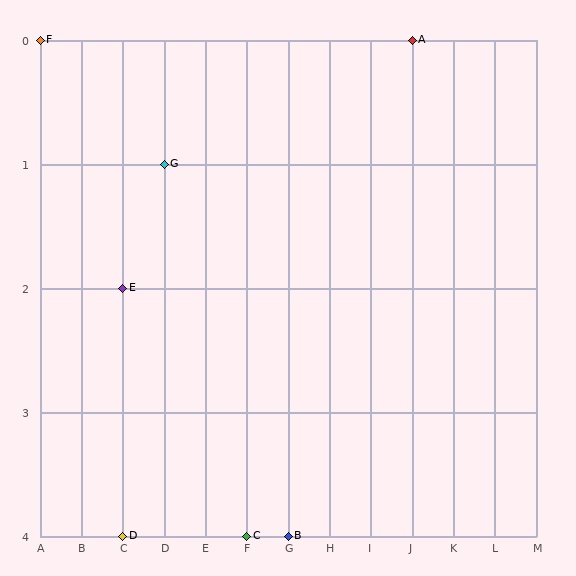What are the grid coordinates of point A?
Point A is at grid coordinates (J, 0).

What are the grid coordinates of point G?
Point G is at grid coordinates (D, 1).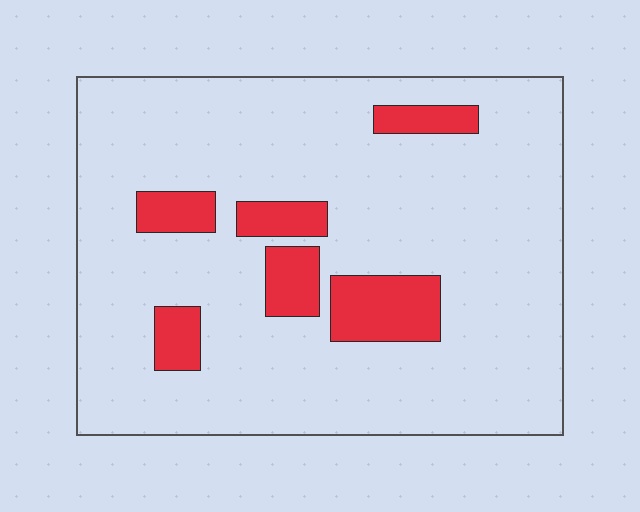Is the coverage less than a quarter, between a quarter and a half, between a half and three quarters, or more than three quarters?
Less than a quarter.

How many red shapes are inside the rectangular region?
6.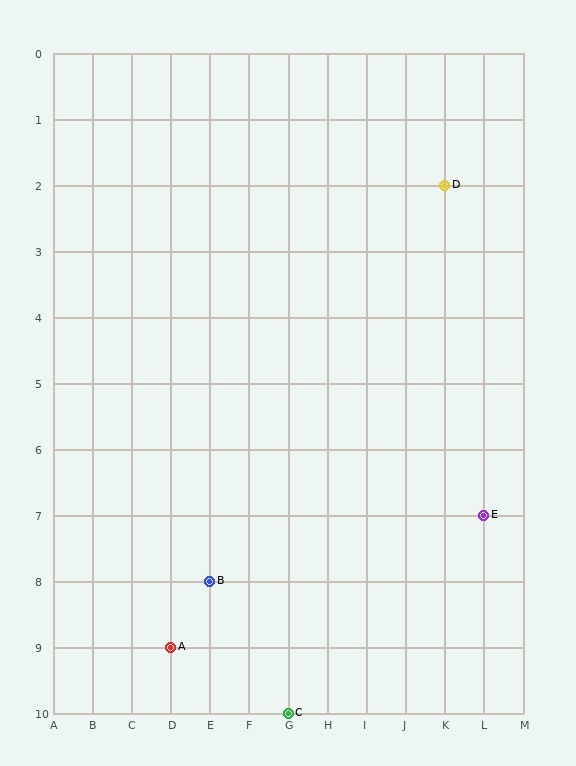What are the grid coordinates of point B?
Point B is at grid coordinates (E, 8).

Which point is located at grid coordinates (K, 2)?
Point D is at (K, 2).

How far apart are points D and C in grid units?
Points D and C are 4 columns and 8 rows apart (about 8.9 grid units diagonally).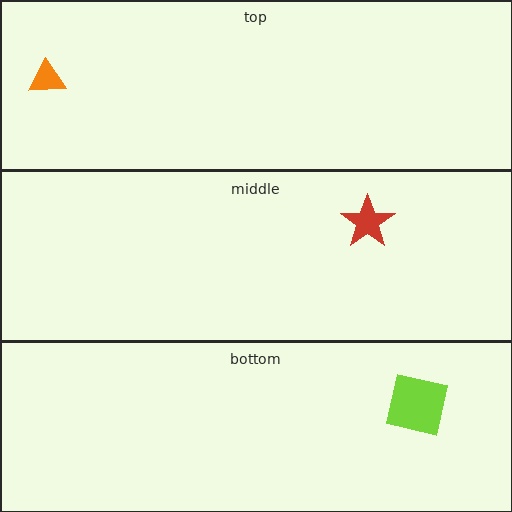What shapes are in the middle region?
The red star.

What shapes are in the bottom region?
The lime square.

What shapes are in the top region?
The orange triangle.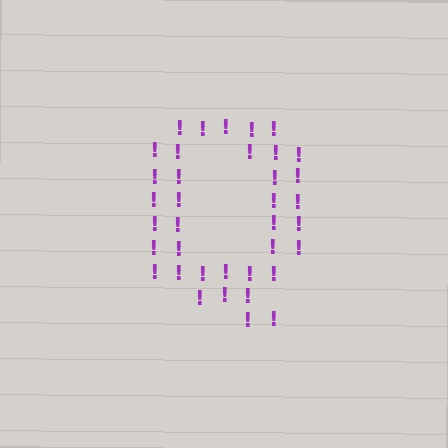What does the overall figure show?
The overall figure shows the letter Q.